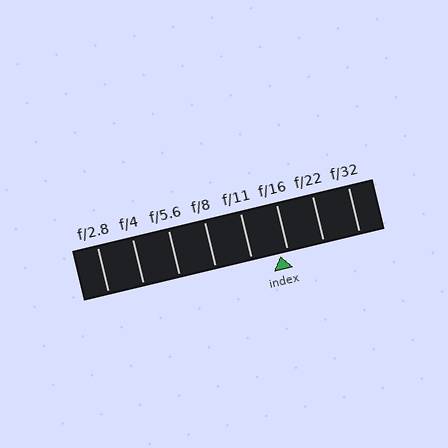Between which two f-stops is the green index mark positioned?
The index mark is between f/11 and f/16.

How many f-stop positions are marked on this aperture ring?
There are 8 f-stop positions marked.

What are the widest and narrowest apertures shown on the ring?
The widest aperture shown is f/2.8 and the narrowest is f/32.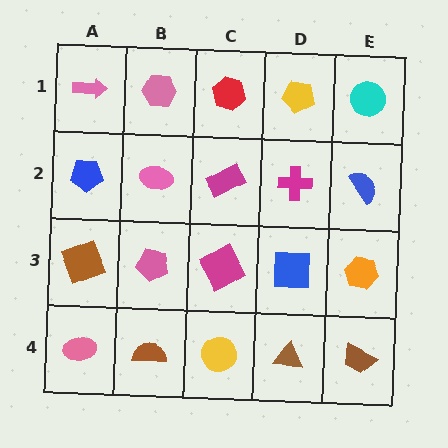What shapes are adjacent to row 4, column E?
An orange hexagon (row 3, column E), a brown triangle (row 4, column D).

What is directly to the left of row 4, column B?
A pink ellipse.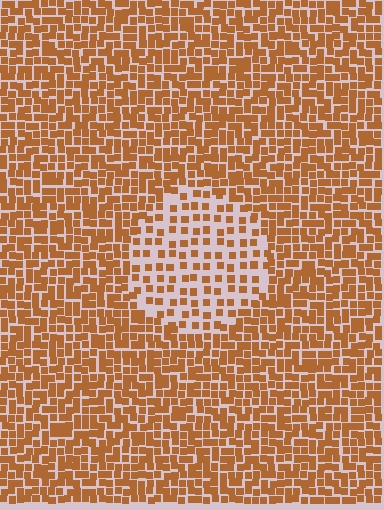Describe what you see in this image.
The image contains small brown elements arranged at two different densities. A circle-shaped region is visible where the elements are less densely packed than the surrounding area.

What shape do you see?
I see a circle.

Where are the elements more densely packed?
The elements are more densely packed outside the circle boundary.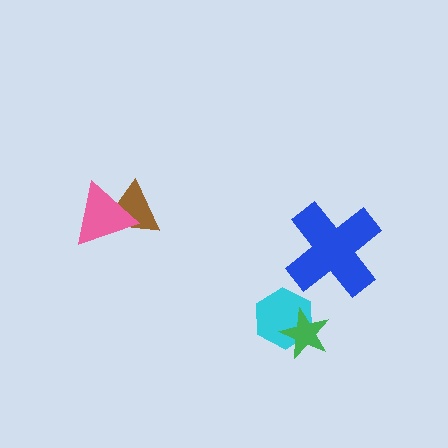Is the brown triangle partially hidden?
Yes, it is partially covered by another shape.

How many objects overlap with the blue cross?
0 objects overlap with the blue cross.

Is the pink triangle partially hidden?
No, no other shape covers it.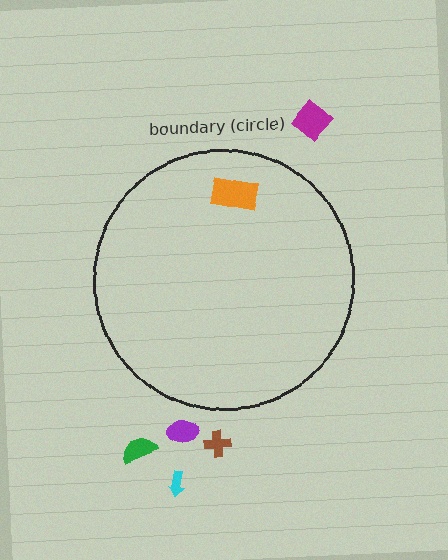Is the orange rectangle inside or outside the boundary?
Inside.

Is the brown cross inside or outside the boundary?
Outside.